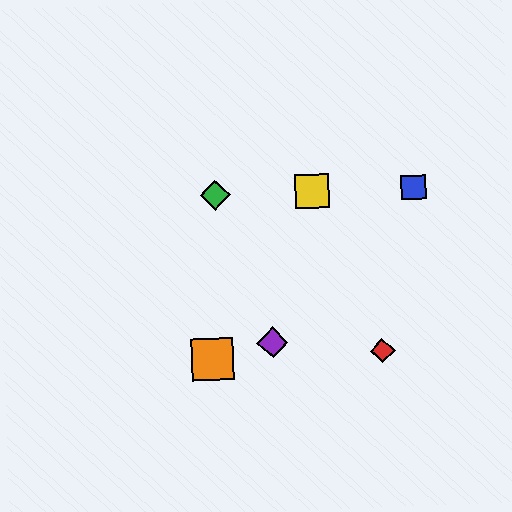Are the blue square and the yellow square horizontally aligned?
Yes, both are at y≈187.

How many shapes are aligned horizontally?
3 shapes (the blue square, the green diamond, the yellow square) are aligned horizontally.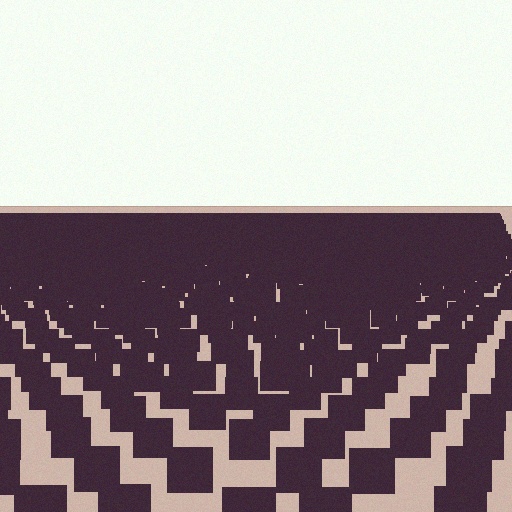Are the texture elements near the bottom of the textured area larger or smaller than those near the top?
Larger. Near the bottom, elements are closer to the viewer and appear at a bigger on-screen size.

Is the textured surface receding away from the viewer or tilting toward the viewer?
The surface is receding away from the viewer. Texture elements get smaller and denser toward the top.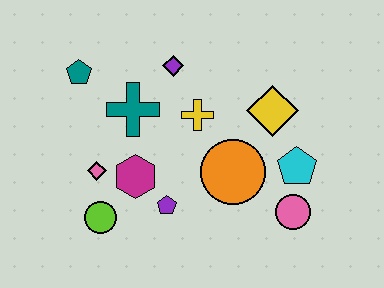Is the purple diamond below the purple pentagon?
No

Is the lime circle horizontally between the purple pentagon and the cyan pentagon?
No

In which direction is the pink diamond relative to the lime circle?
The pink diamond is above the lime circle.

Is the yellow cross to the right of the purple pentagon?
Yes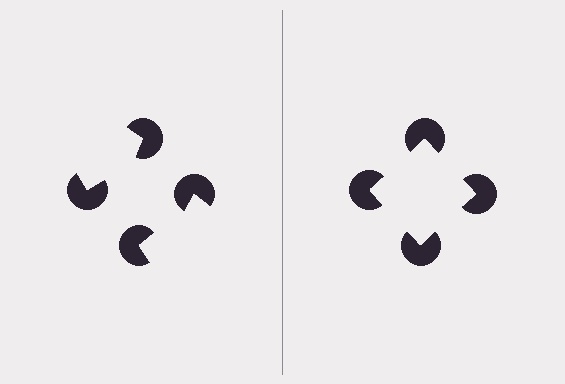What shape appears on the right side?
An illusory square.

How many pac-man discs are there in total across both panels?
8 — 4 on each side.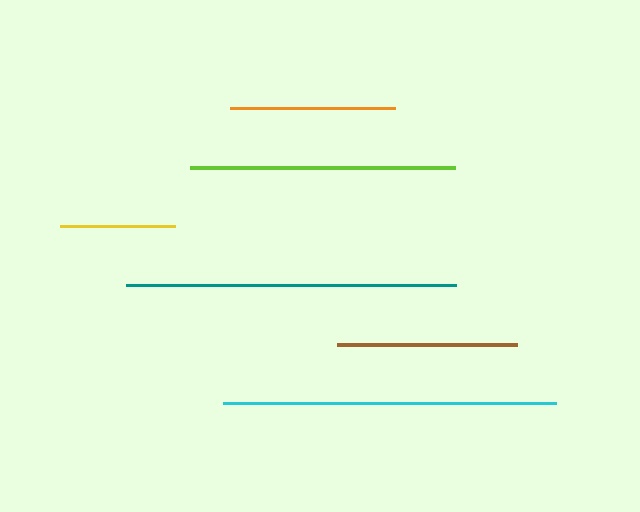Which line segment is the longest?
The cyan line is the longest at approximately 333 pixels.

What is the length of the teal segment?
The teal segment is approximately 330 pixels long.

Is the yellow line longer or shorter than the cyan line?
The cyan line is longer than the yellow line.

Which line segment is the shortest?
The yellow line is the shortest at approximately 115 pixels.